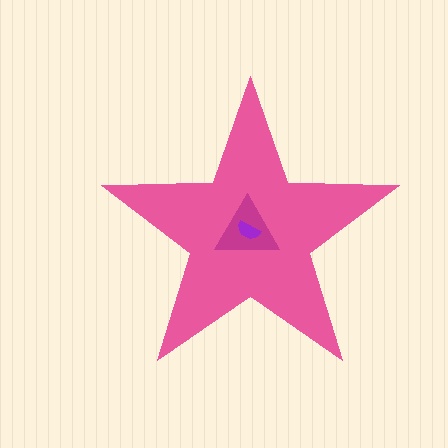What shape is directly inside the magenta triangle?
The purple semicircle.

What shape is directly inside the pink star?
The magenta triangle.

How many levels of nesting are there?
3.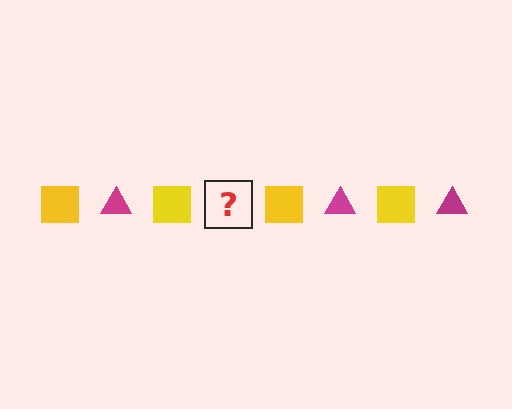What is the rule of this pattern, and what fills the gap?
The rule is that the pattern alternates between yellow square and magenta triangle. The gap should be filled with a magenta triangle.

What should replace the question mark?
The question mark should be replaced with a magenta triangle.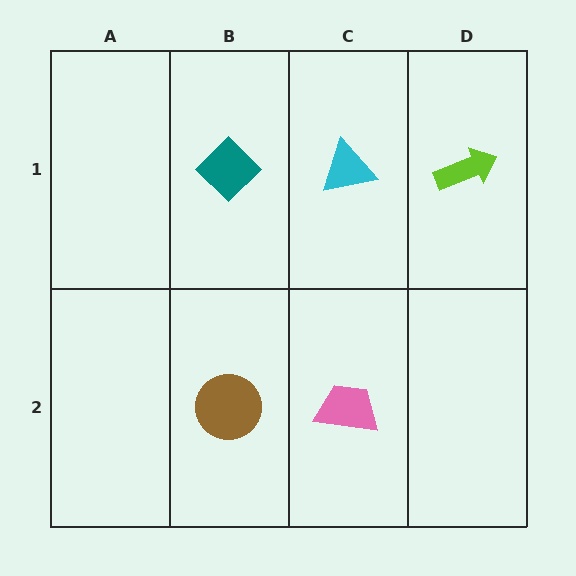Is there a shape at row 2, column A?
No, that cell is empty.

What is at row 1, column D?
A lime arrow.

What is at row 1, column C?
A cyan triangle.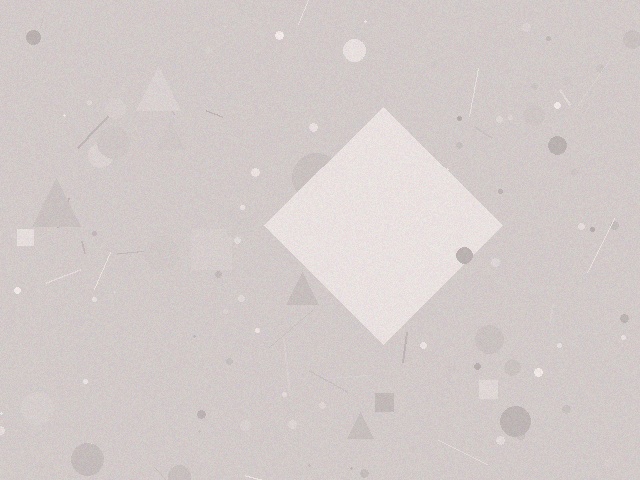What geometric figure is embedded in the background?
A diamond is embedded in the background.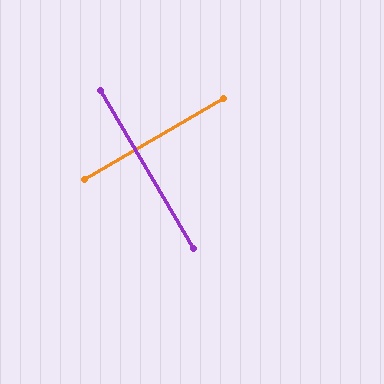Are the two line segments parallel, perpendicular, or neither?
Perpendicular — they meet at approximately 90°.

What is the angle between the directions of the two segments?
Approximately 90 degrees.